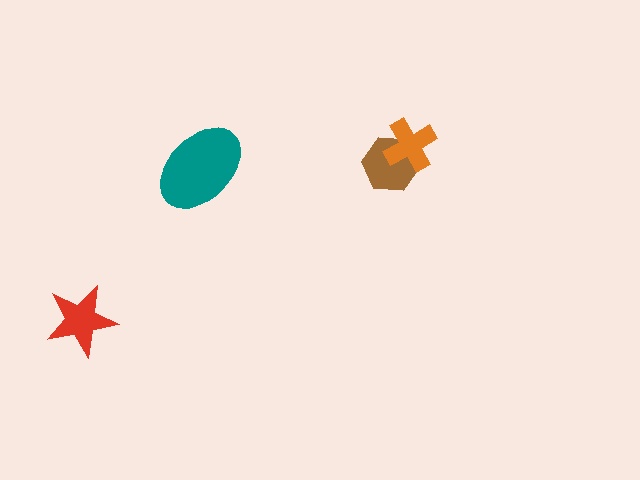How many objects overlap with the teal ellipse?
0 objects overlap with the teal ellipse.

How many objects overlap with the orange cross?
1 object overlaps with the orange cross.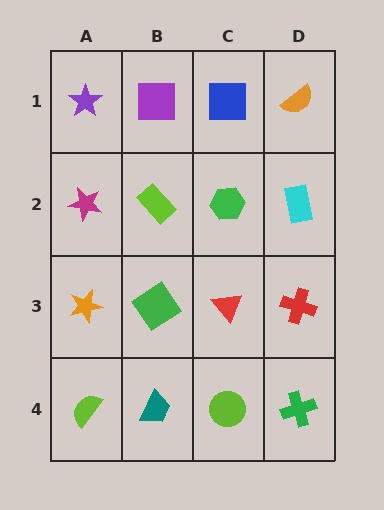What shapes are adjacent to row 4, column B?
A green diamond (row 3, column B), a lime semicircle (row 4, column A), a lime circle (row 4, column C).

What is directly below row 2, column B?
A green diamond.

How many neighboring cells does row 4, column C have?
3.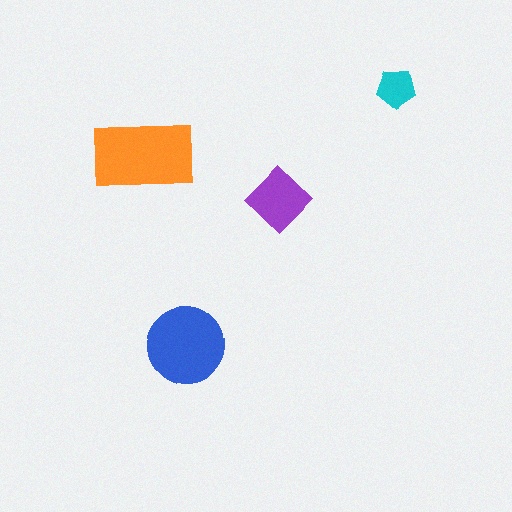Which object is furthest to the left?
The orange rectangle is leftmost.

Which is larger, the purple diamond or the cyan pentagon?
The purple diamond.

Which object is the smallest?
The cyan pentagon.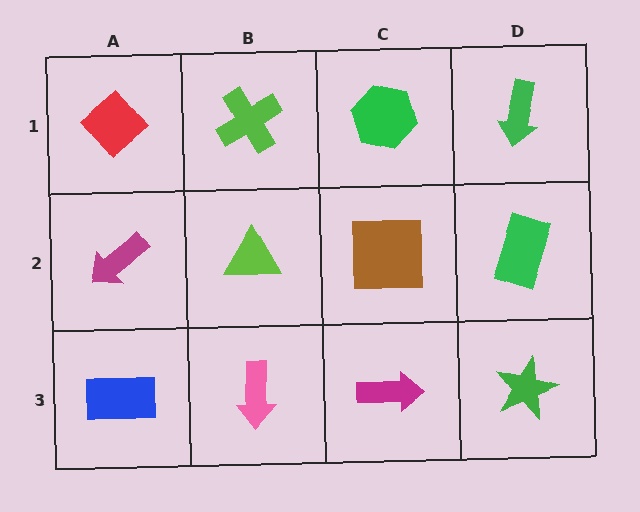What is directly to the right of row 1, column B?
A green hexagon.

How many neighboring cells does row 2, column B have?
4.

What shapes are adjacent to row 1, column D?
A green rectangle (row 2, column D), a green hexagon (row 1, column C).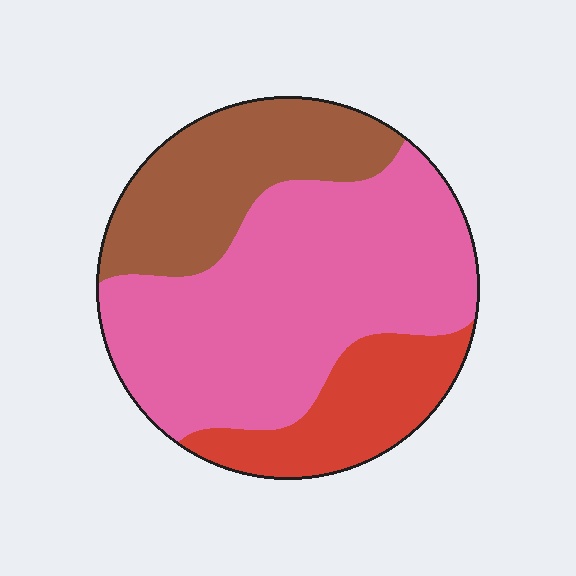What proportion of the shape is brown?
Brown covers roughly 25% of the shape.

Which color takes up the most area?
Pink, at roughly 55%.